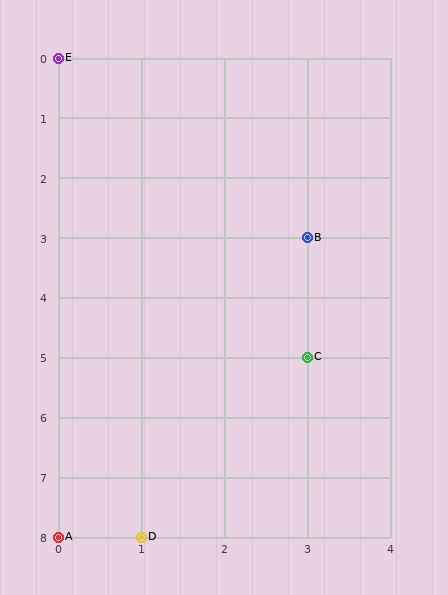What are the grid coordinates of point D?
Point D is at grid coordinates (1, 8).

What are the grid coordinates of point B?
Point B is at grid coordinates (3, 3).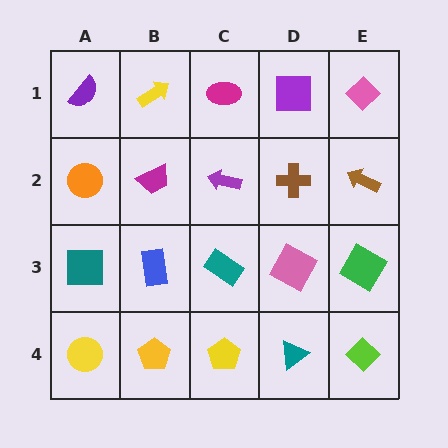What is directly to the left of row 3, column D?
A teal rectangle.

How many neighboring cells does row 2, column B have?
4.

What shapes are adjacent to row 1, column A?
An orange circle (row 2, column A), a yellow arrow (row 1, column B).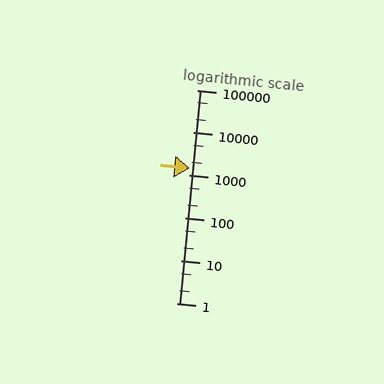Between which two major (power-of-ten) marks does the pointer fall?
The pointer is between 1000 and 10000.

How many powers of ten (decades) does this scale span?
The scale spans 5 decades, from 1 to 100000.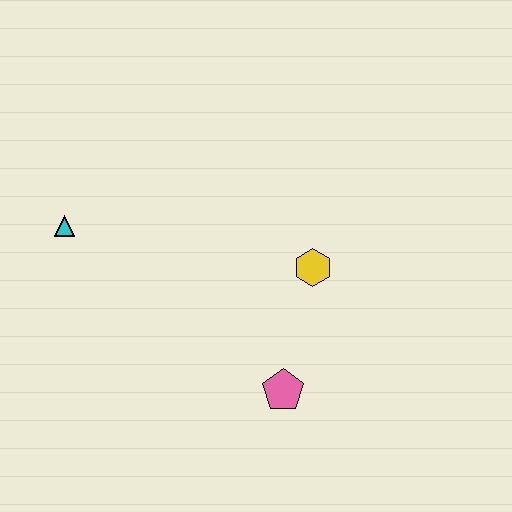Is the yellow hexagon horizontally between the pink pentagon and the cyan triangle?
No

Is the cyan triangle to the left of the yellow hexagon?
Yes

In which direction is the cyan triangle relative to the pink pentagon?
The cyan triangle is to the left of the pink pentagon.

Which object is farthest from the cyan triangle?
The pink pentagon is farthest from the cyan triangle.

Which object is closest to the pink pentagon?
The yellow hexagon is closest to the pink pentagon.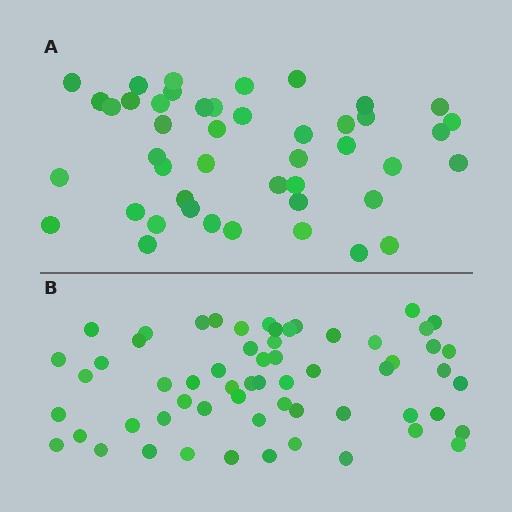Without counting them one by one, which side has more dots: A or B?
Region B (the bottom region) has more dots.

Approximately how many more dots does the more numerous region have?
Region B has approximately 15 more dots than region A.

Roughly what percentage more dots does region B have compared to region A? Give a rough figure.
About 35% more.